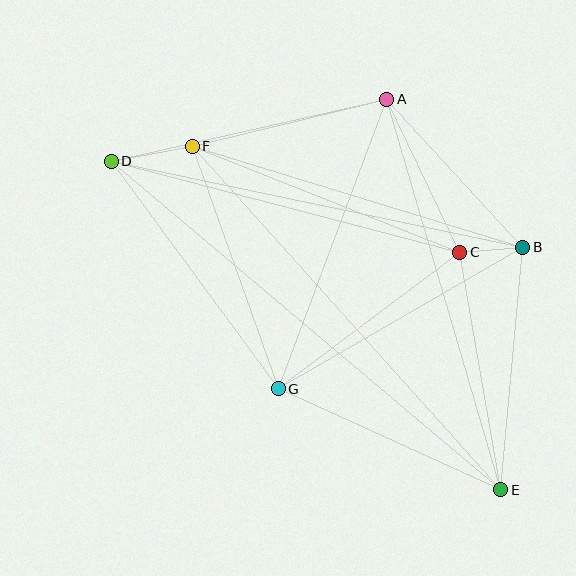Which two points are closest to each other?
Points B and C are closest to each other.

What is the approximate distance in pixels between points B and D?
The distance between B and D is approximately 421 pixels.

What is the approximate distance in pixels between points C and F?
The distance between C and F is approximately 288 pixels.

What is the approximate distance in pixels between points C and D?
The distance between C and D is approximately 360 pixels.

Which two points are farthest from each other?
Points D and E are farthest from each other.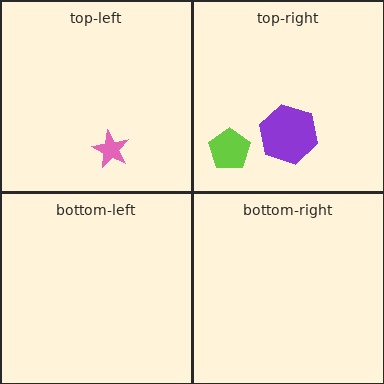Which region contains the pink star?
The top-left region.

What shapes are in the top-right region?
The lime pentagon, the purple hexagon.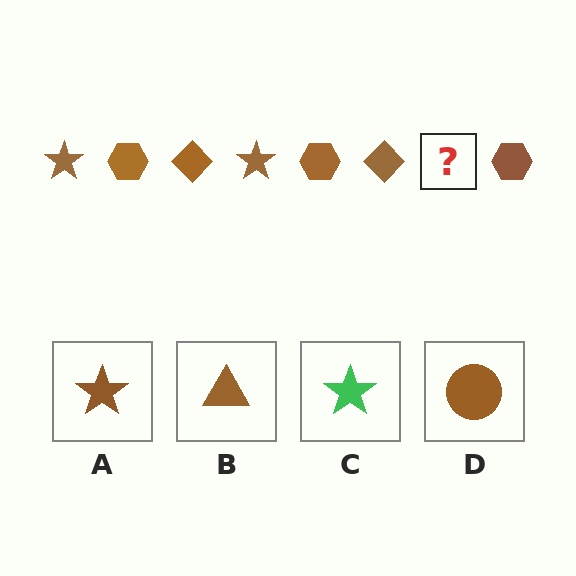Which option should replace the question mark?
Option A.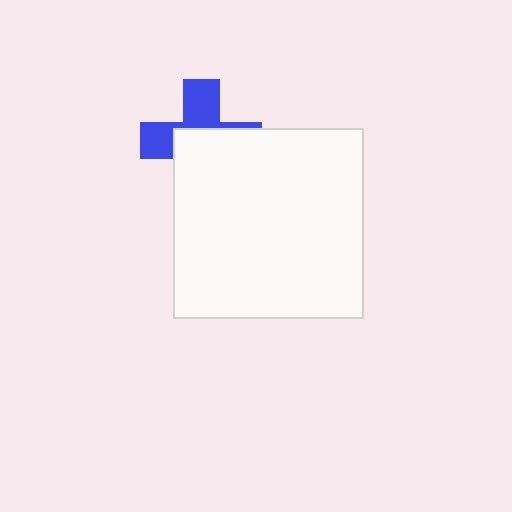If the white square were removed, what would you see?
You would see the complete blue cross.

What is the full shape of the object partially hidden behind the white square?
The partially hidden object is a blue cross.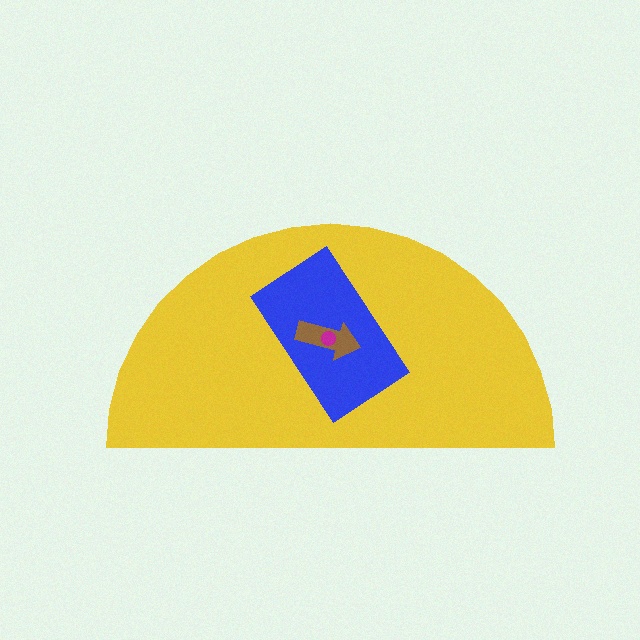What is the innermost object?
The magenta circle.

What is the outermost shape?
The yellow semicircle.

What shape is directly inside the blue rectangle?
The brown arrow.